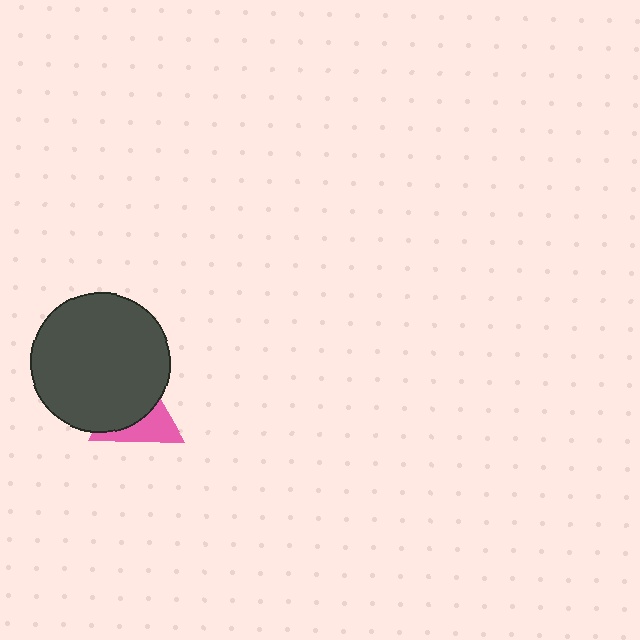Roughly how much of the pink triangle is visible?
A small part of it is visible (roughly 42%).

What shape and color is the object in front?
The object in front is a dark gray circle.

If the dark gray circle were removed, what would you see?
You would see the complete pink triangle.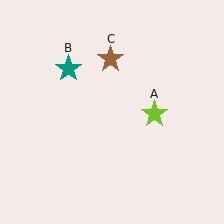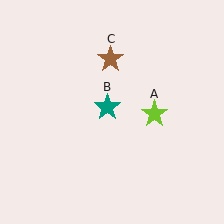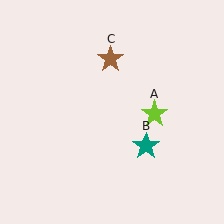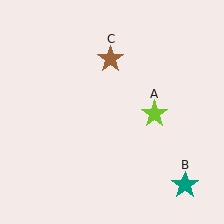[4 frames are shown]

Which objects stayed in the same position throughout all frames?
Lime star (object A) and brown star (object C) remained stationary.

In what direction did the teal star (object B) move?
The teal star (object B) moved down and to the right.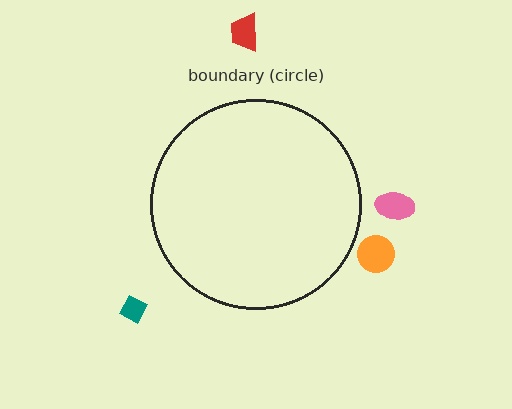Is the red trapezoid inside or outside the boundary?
Outside.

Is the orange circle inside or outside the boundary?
Outside.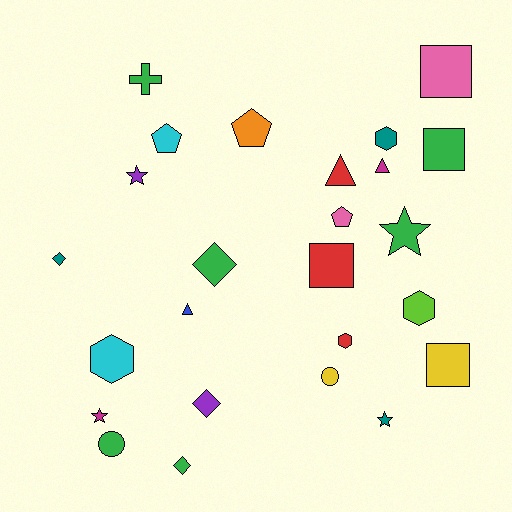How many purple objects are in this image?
There are 2 purple objects.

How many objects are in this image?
There are 25 objects.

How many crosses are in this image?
There is 1 cross.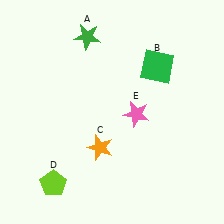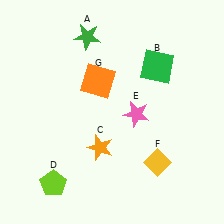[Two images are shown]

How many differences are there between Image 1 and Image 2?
There are 2 differences between the two images.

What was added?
A yellow diamond (F), an orange square (G) were added in Image 2.